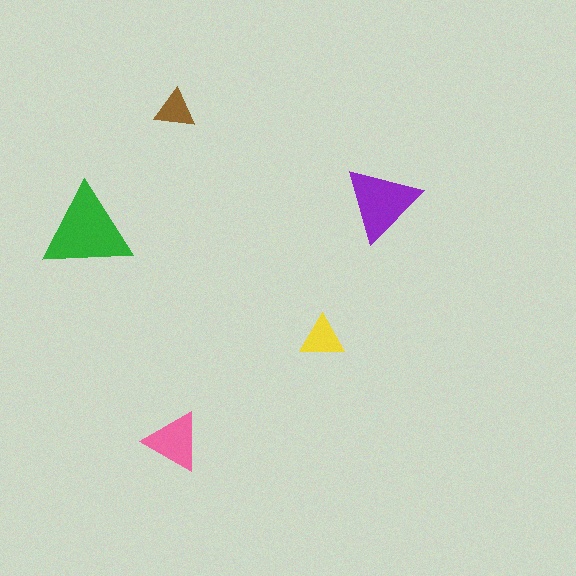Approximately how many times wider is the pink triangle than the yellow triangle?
About 1.5 times wider.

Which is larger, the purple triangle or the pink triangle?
The purple one.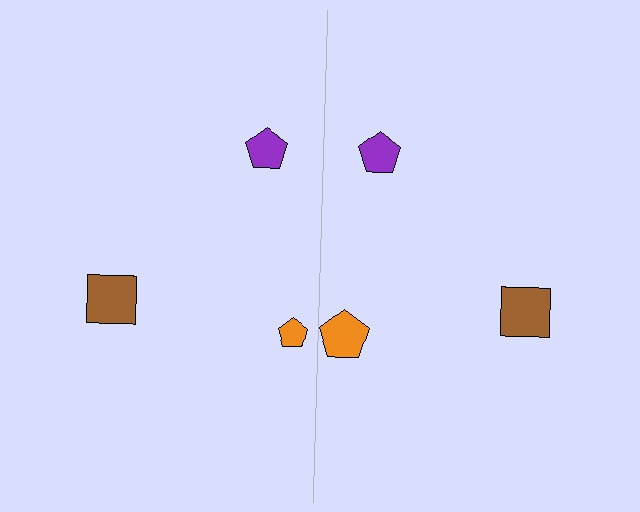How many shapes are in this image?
There are 6 shapes in this image.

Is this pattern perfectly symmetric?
No, the pattern is not perfectly symmetric. The orange pentagon on the right side has a different size than its mirror counterpart.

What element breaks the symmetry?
The orange pentagon on the right side has a different size than its mirror counterpart.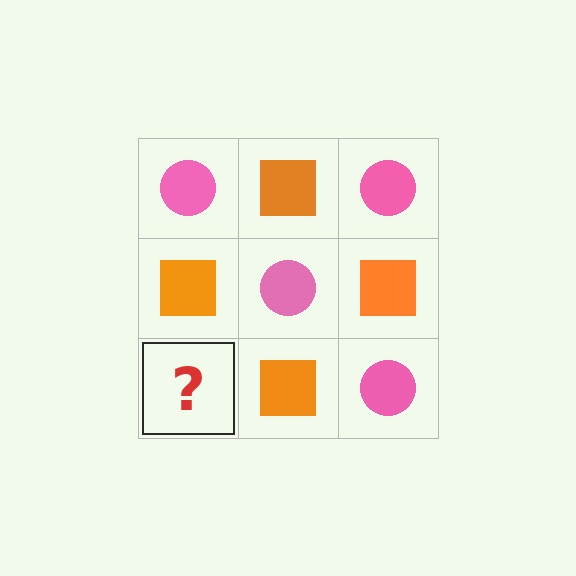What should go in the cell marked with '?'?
The missing cell should contain a pink circle.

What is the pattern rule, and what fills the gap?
The rule is that it alternates pink circle and orange square in a checkerboard pattern. The gap should be filled with a pink circle.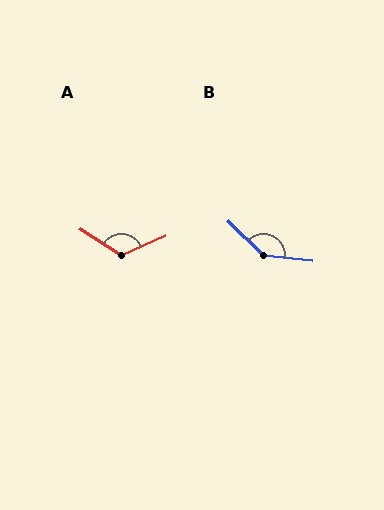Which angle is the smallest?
A, at approximately 124 degrees.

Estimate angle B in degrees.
Approximately 142 degrees.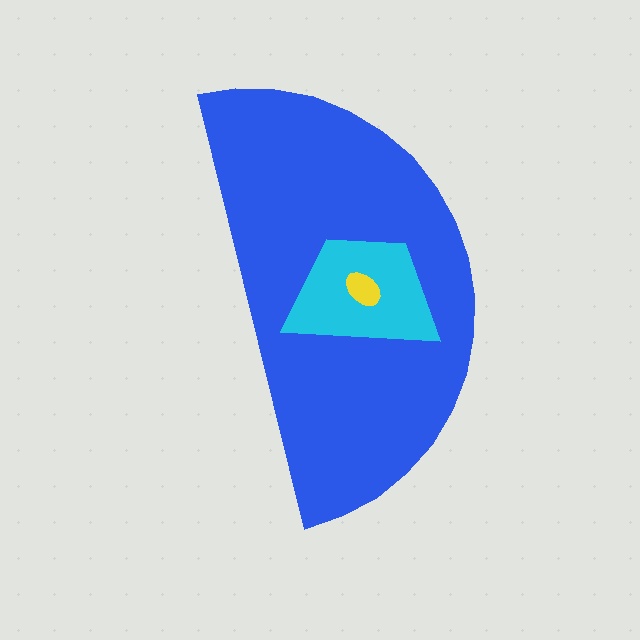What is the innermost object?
The yellow ellipse.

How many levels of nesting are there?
3.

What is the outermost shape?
The blue semicircle.